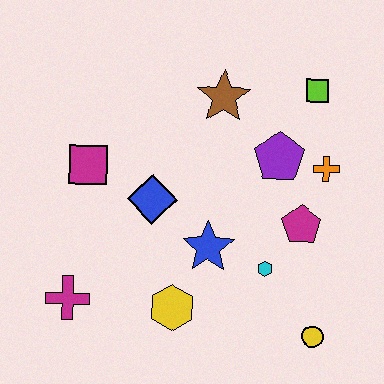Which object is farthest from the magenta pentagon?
The magenta cross is farthest from the magenta pentagon.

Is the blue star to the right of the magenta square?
Yes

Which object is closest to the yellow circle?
The cyan hexagon is closest to the yellow circle.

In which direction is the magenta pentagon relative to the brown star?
The magenta pentagon is below the brown star.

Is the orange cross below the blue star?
No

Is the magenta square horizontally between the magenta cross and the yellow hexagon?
Yes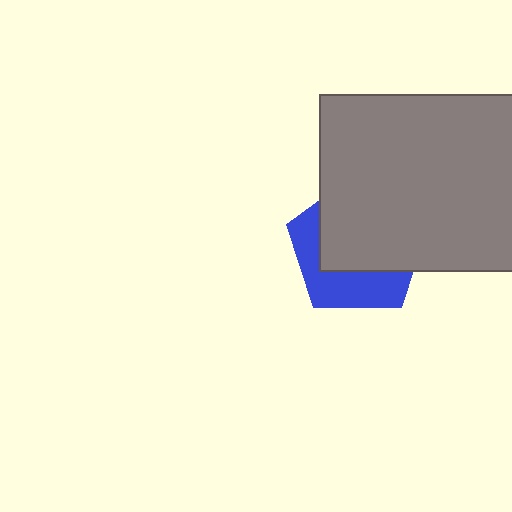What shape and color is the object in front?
The object in front is a gray rectangle.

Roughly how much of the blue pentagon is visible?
A small part of it is visible (roughly 39%).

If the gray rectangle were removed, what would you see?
You would see the complete blue pentagon.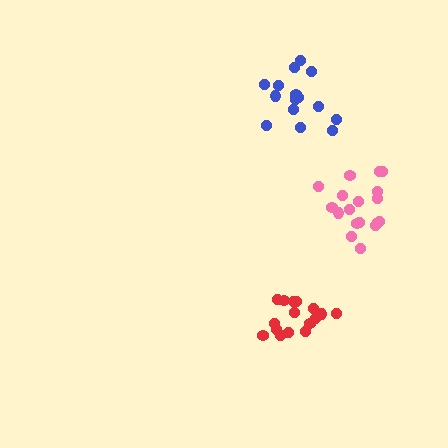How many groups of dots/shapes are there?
There are 3 groups.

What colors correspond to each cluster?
The clusters are colored: blue, red, pink.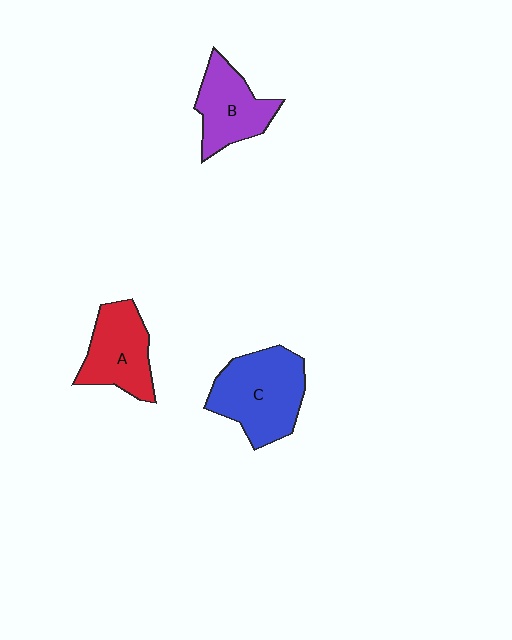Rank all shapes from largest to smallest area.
From largest to smallest: C (blue), A (red), B (purple).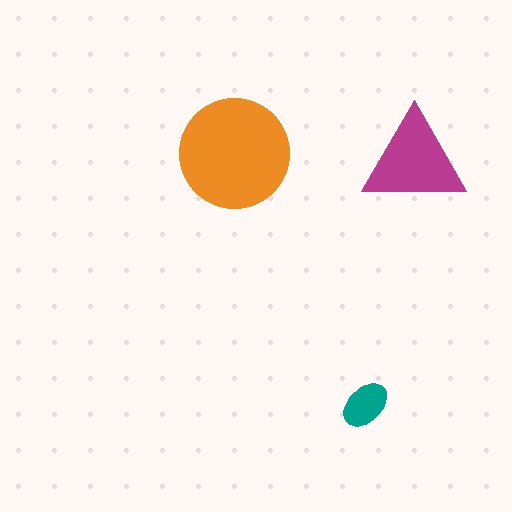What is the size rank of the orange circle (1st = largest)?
1st.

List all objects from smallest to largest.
The teal ellipse, the magenta triangle, the orange circle.